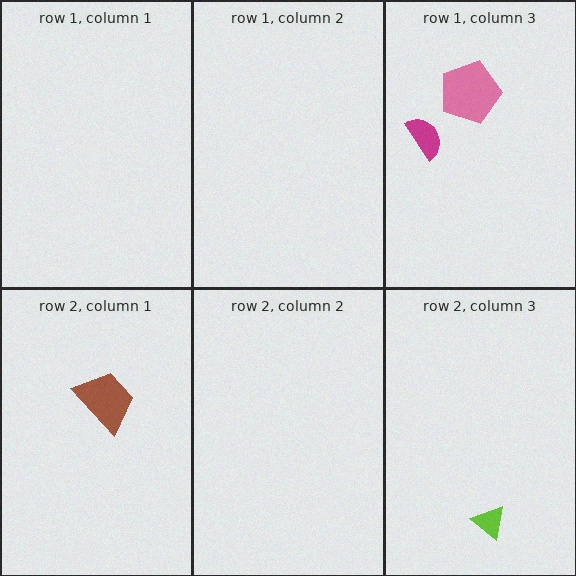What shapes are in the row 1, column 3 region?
The magenta semicircle, the pink pentagon.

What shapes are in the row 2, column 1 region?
The brown trapezoid.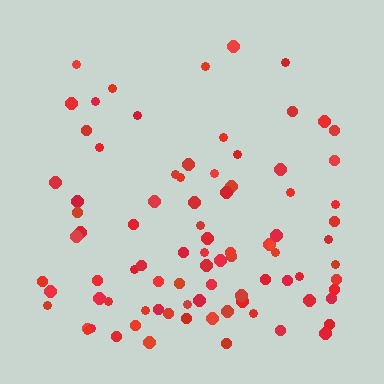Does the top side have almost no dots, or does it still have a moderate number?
Still a moderate number, just noticeably fewer than the bottom.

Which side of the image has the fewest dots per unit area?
The top.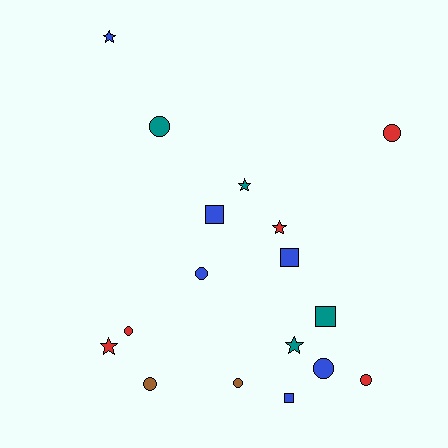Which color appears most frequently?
Blue, with 6 objects.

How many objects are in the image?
There are 17 objects.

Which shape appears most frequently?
Circle, with 8 objects.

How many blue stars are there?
There is 1 blue star.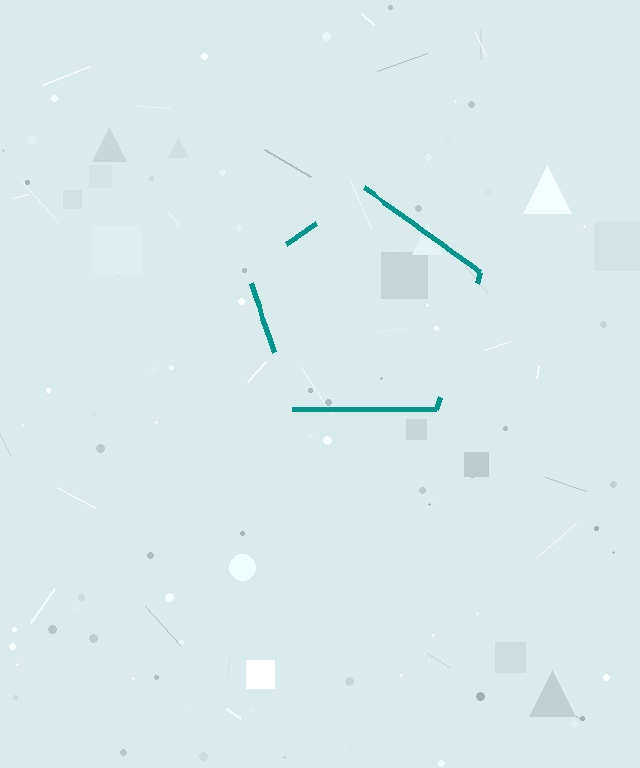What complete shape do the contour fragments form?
The contour fragments form a pentagon.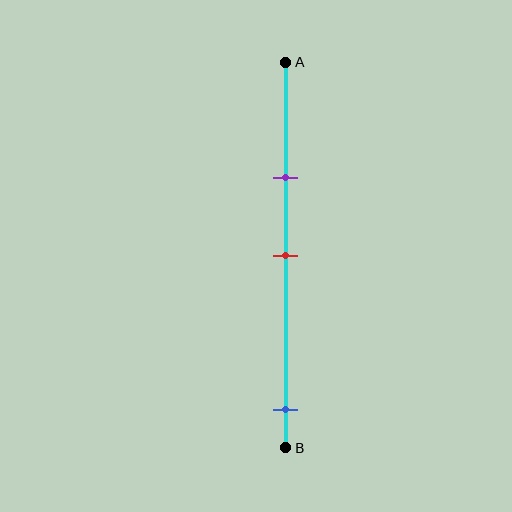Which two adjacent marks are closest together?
The purple and red marks are the closest adjacent pair.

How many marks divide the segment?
There are 3 marks dividing the segment.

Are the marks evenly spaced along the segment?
No, the marks are not evenly spaced.